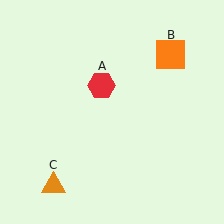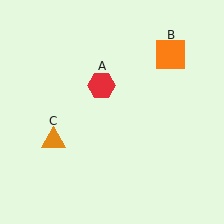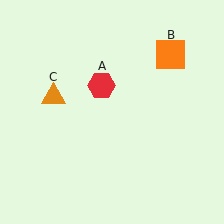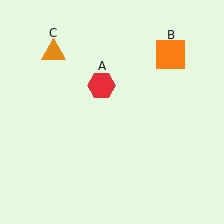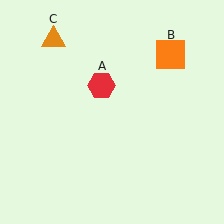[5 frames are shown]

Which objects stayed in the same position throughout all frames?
Red hexagon (object A) and orange square (object B) remained stationary.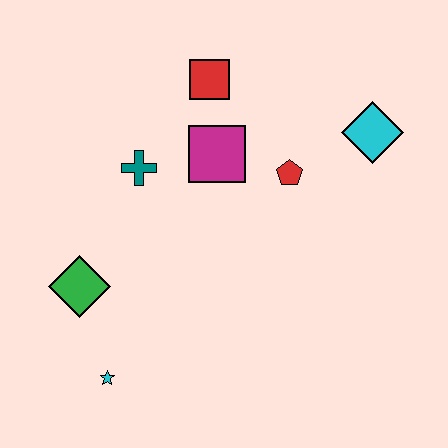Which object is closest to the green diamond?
The cyan star is closest to the green diamond.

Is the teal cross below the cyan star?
No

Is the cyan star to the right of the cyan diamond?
No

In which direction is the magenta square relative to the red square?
The magenta square is below the red square.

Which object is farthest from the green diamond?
The cyan diamond is farthest from the green diamond.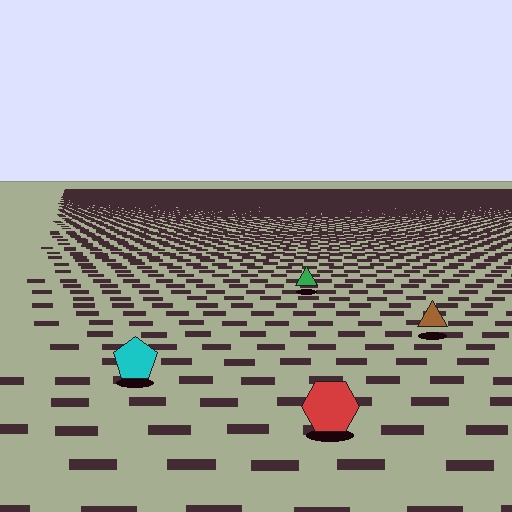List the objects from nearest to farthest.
From nearest to farthest: the red hexagon, the cyan pentagon, the brown triangle, the green triangle.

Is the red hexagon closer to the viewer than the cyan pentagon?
Yes. The red hexagon is closer — you can tell from the texture gradient: the ground texture is coarser near it.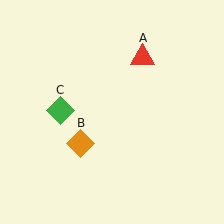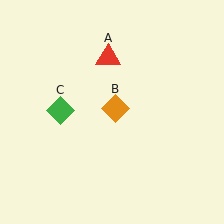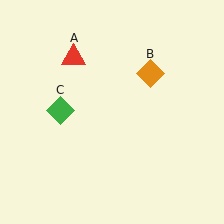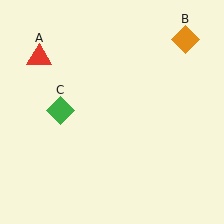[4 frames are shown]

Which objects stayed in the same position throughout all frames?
Green diamond (object C) remained stationary.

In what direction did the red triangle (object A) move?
The red triangle (object A) moved left.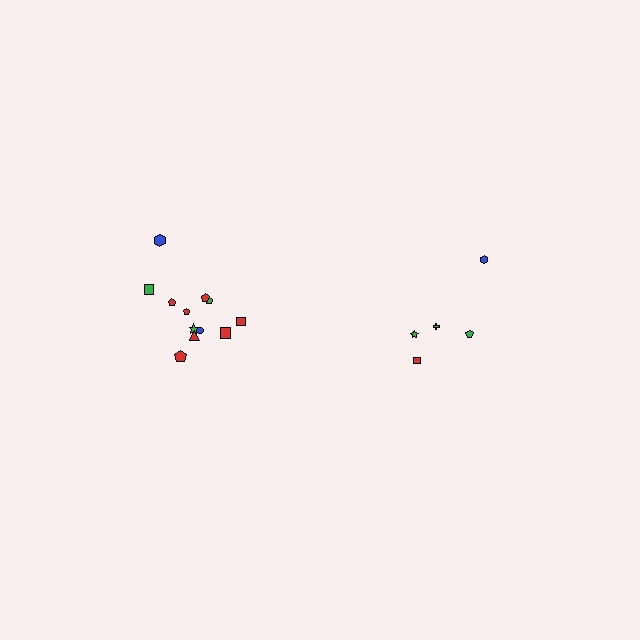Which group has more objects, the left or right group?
The left group.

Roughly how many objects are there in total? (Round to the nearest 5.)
Roughly 15 objects in total.